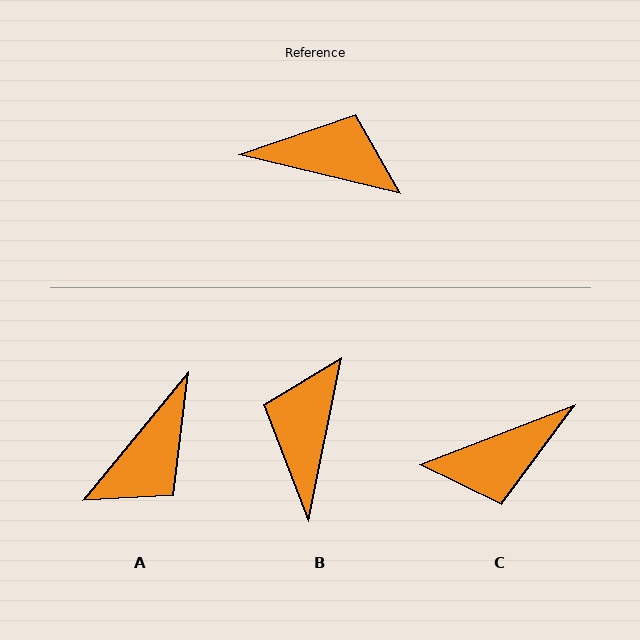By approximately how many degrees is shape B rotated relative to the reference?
Approximately 92 degrees counter-clockwise.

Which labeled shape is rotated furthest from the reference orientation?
C, about 146 degrees away.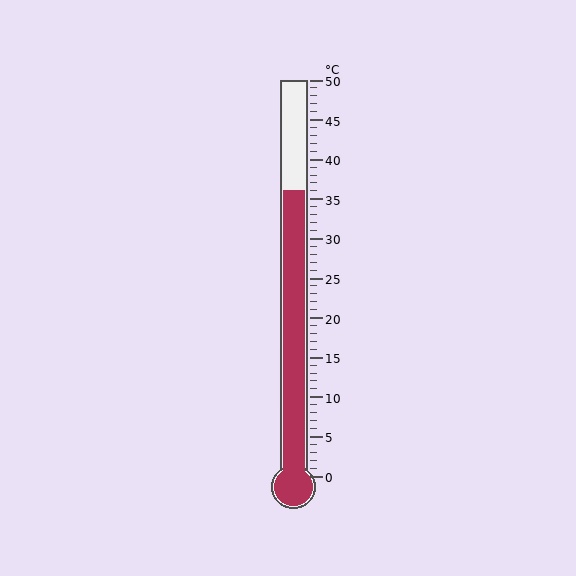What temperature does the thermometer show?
The thermometer shows approximately 36°C.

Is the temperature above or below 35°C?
The temperature is above 35°C.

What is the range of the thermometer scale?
The thermometer scale ranges from 0°C to 50°C.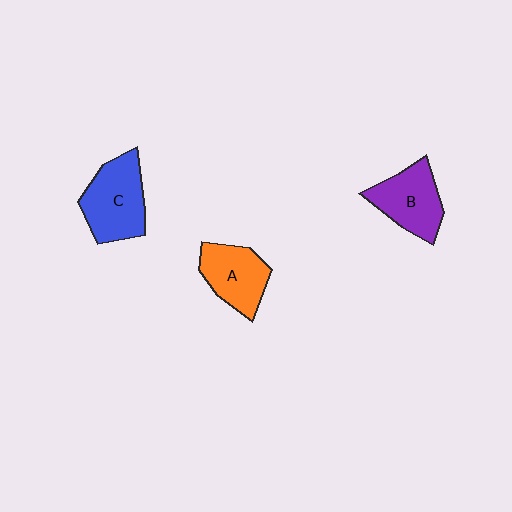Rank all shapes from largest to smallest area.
From largest to smallest: C (blue), B (purple), A (orange).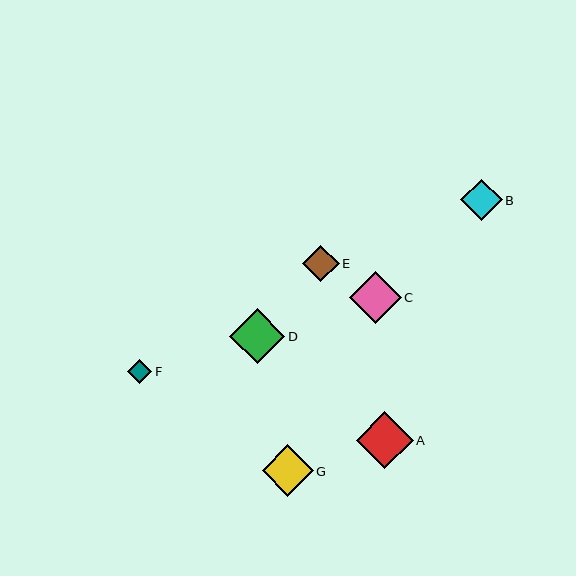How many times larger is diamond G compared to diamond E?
Diamond G is approximately 1.4 times the size of diamond E.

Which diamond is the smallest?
Diamond F is the smallest with a size of approximately 24 pixels.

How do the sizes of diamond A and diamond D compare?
Diamond A and diamond D are approximately the same size.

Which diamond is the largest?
Diamond A is the largest with a size of approximately 56 pixels.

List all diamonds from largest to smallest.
From largest to smallest: A, D, C, G, B, E, F.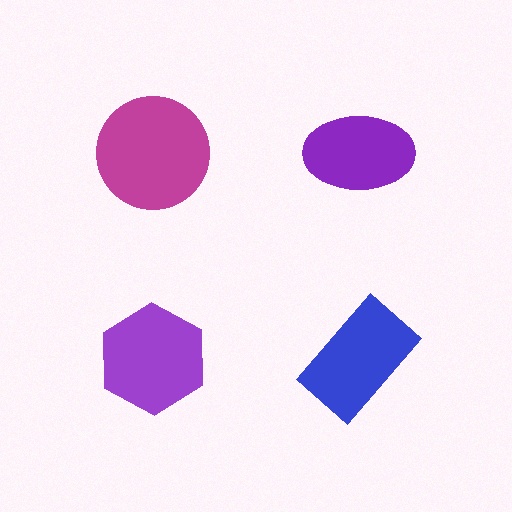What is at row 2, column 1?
A purple hexagon.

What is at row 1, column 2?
A purple ellipse.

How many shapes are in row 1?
2 shapes.